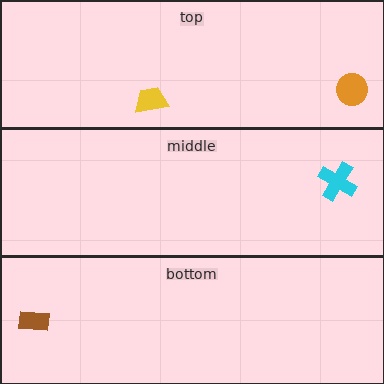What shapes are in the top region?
The yellow trapezoid, the orange circle.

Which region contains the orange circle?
The top region.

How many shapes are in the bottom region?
1.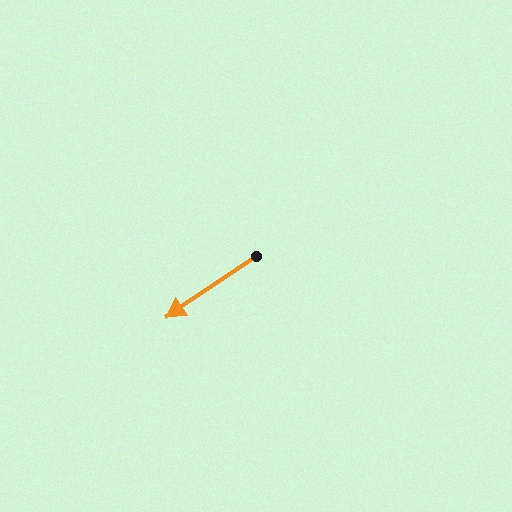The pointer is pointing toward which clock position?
Roughly 8 o'clock.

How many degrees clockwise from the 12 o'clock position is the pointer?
Approximately 236 degrees.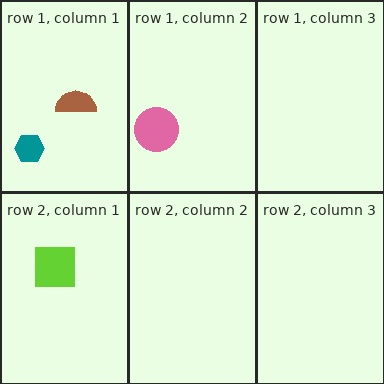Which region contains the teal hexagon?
The row 1, column 1 region.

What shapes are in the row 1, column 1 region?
The teal hexagon, the brown semicircle.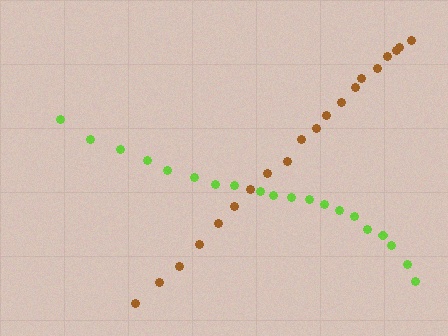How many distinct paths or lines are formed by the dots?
There are 2 distinct paths.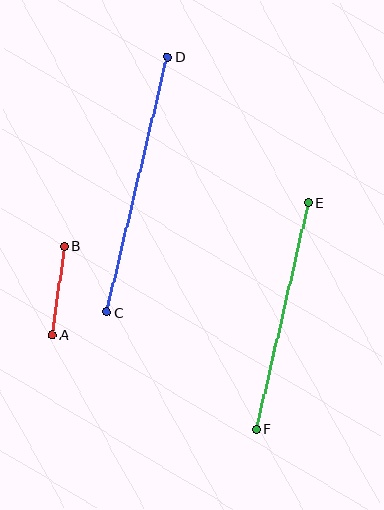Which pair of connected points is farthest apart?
Points C and D are farthest apart.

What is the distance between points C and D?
The distance is approximately 263 pixels.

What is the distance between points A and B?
The distance is approximately 90 pixels.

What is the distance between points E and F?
The distance is approximately 232 pixels.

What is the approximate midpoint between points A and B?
The midpoint is at approximately (58, 290) pixels.